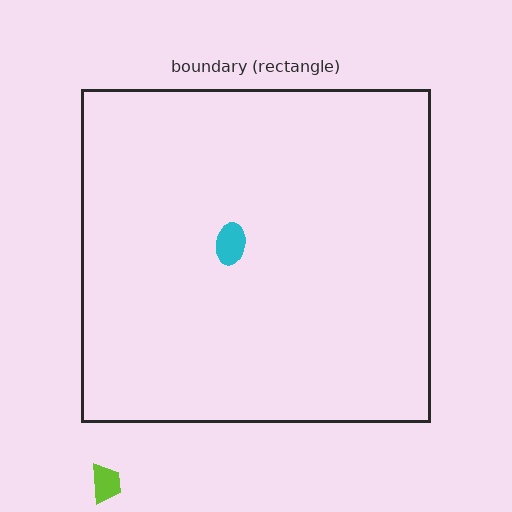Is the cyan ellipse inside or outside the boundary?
Inside.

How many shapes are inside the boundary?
1 inside, 1 outside.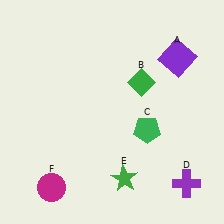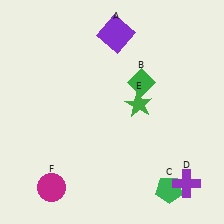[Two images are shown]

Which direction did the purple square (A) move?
The purple square (A) moved left.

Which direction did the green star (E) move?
The green star (E) moved up.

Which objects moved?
The objects that moved are: the purple square (A), the green pentagon (C), the green star (E).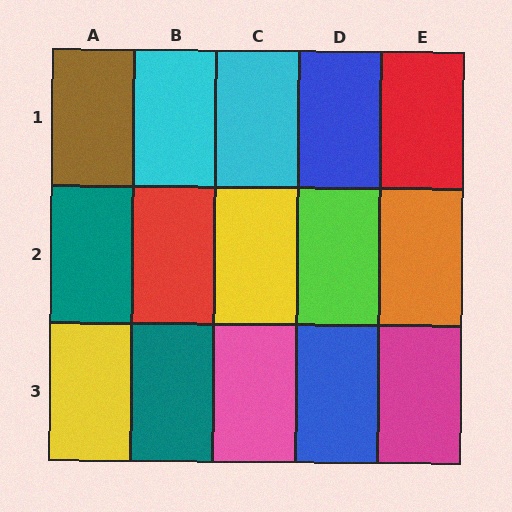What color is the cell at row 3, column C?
Pink.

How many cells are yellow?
2 cells are yellow.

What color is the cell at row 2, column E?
Orange.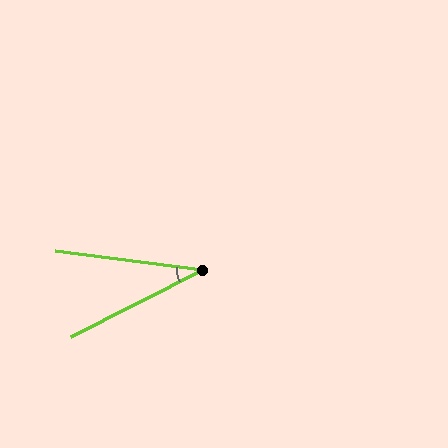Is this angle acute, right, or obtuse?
It is acute.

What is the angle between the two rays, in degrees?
Approximately 34 degrees.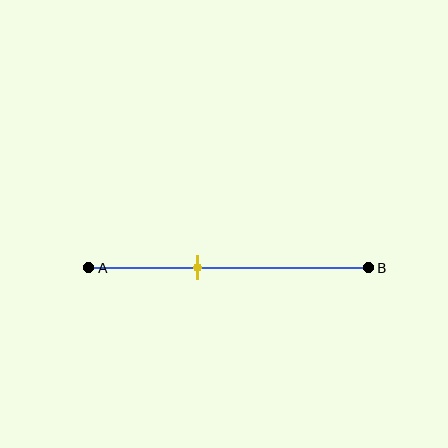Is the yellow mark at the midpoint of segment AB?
No, the mark is at about 40% from A, not at the 50% midpoint.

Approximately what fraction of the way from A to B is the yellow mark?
The yellow mark is approximately 40% of the way from A to B.